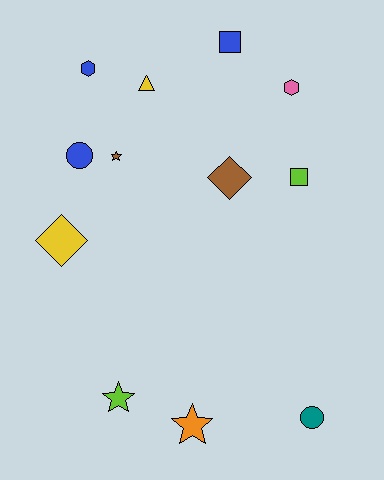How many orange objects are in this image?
There is 1 orange object.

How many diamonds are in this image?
There are 2 diamonds.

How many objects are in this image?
There are 12 objects.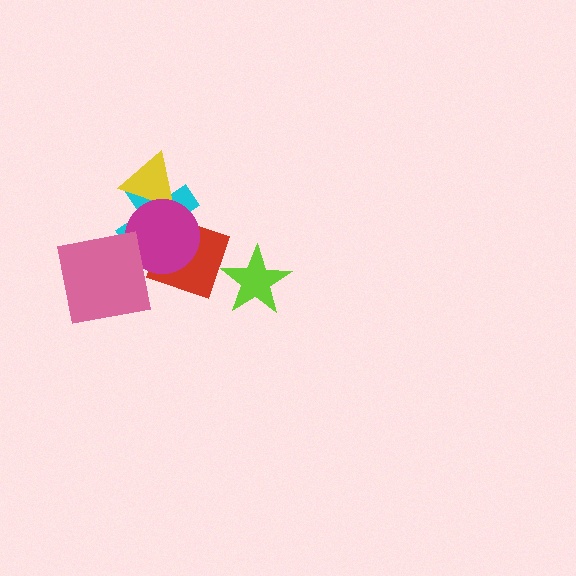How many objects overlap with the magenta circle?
3 objects overlap with the magenta circle.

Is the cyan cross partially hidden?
Yes, it is partially covered by another shape.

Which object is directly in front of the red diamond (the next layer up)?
The magenta circle is directly in front of the red diamond.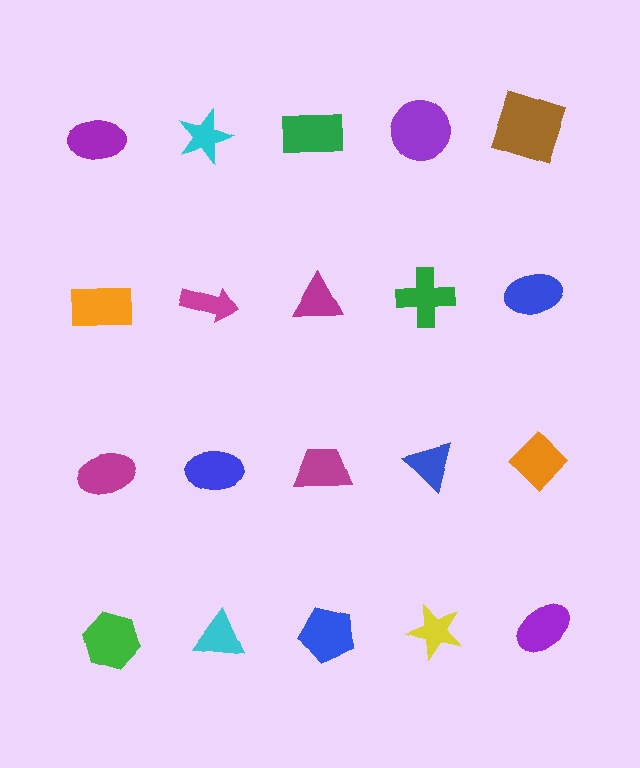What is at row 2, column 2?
A magenta arrow.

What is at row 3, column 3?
A magenta trapezoid.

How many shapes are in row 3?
5 shapes.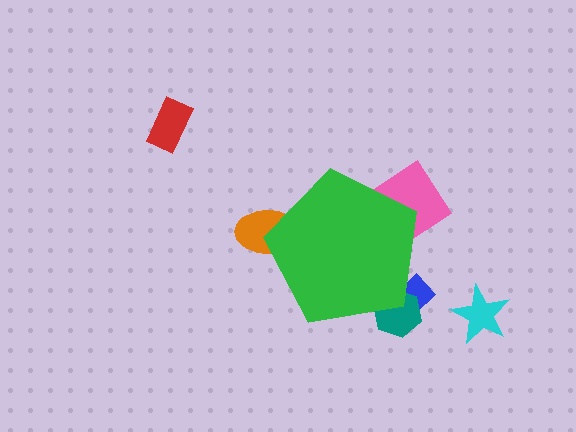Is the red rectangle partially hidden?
No, the red rectangle is fully visible.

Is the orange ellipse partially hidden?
Yes, the orange ellipse is partially hidden behind the green pentagon.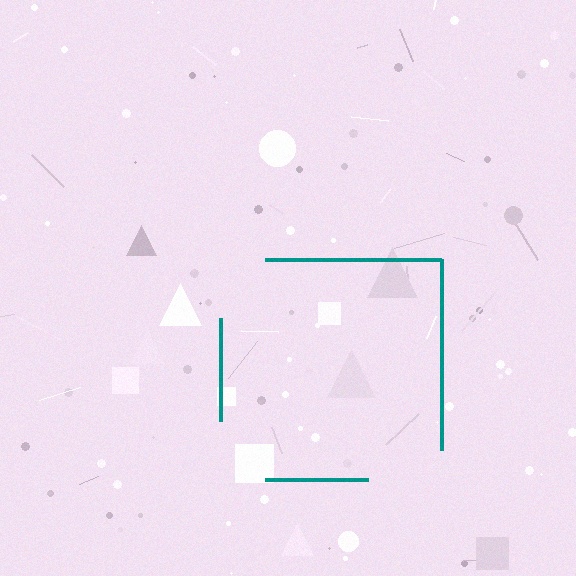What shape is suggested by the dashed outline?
The dashed outline suggests a square.